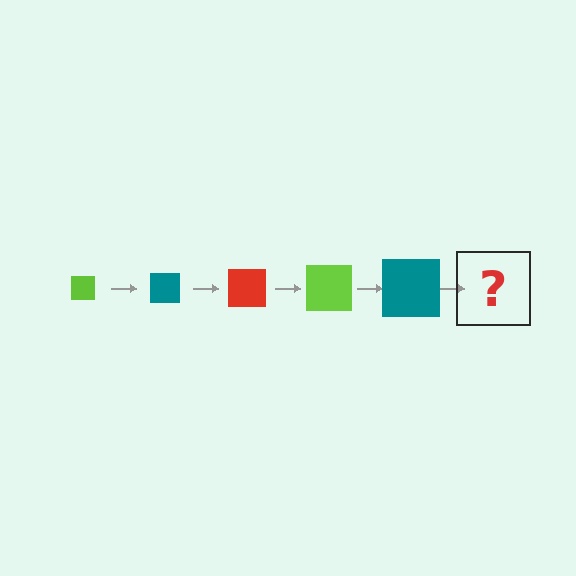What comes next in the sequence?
The next element should be a red square, larger than the previous one.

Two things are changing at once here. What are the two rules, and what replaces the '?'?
The two rules are that the square grows larger each step and the color cycles through lime, teal, and red. The '?' should be a red square, larger than the previous one.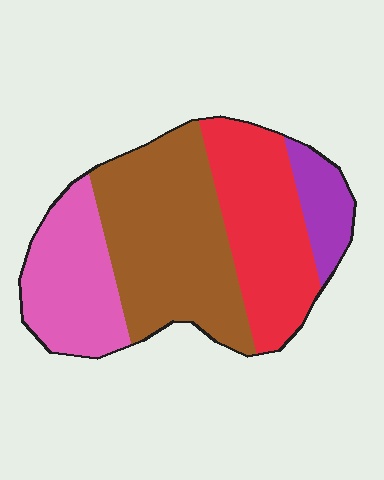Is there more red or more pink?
Red.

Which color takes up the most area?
Brown, at roughly 40%.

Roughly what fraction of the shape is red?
Red covers 28% of the shape.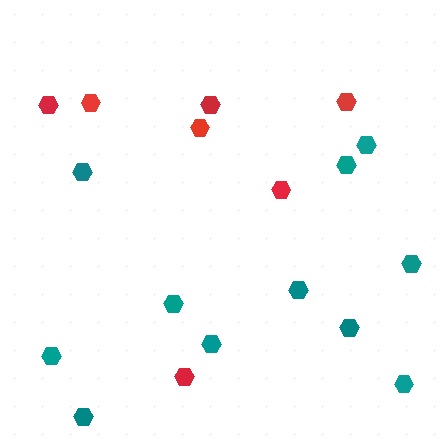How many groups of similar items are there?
There are 2 groups: one group of red hexagons (7) and one group of teal hexagons (11).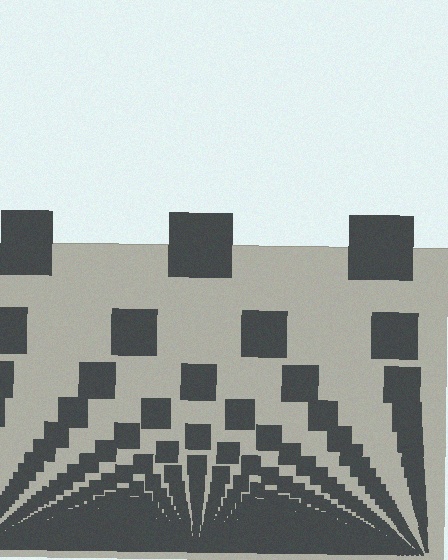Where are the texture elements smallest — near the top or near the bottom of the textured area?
Near the bottom.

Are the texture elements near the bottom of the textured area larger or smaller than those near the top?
Smaller. The gradient is inverted — elements near the bottom are smaller and denser.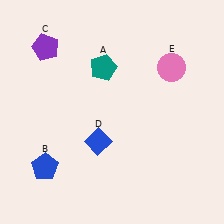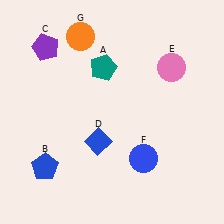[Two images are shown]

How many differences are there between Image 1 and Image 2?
There are 2 differences between the two images.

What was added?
A blue circle (F), an orange circle (G) were added in Image 2.